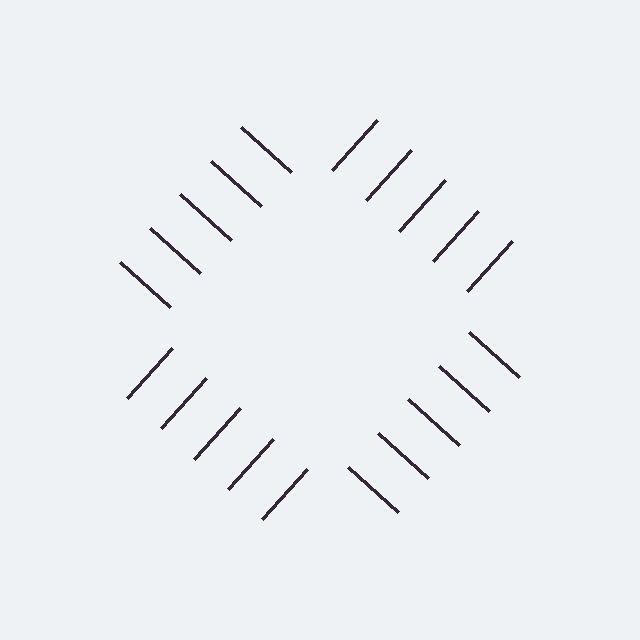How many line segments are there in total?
20 — 5 along each of the 4 edges.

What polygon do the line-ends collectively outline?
An illusory square — the line segments terminate on its edges but no continuous stroke is drawn.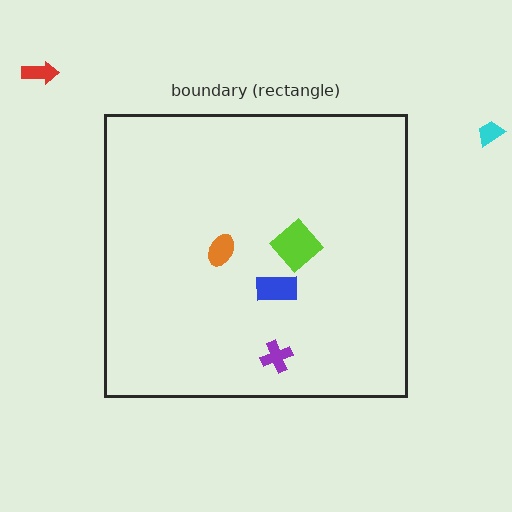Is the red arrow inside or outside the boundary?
Outside.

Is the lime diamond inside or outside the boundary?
Inside.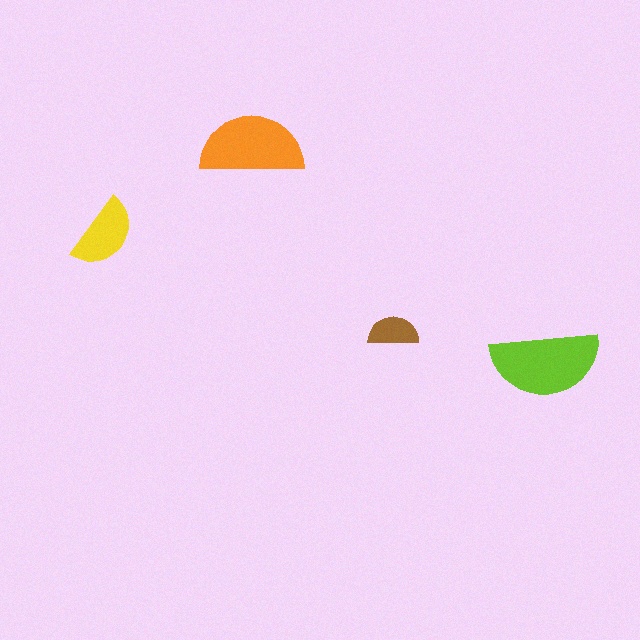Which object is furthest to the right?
The lime semicircle is rightmost.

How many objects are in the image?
There are 4 objects in the image.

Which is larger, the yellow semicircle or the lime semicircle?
The lime one.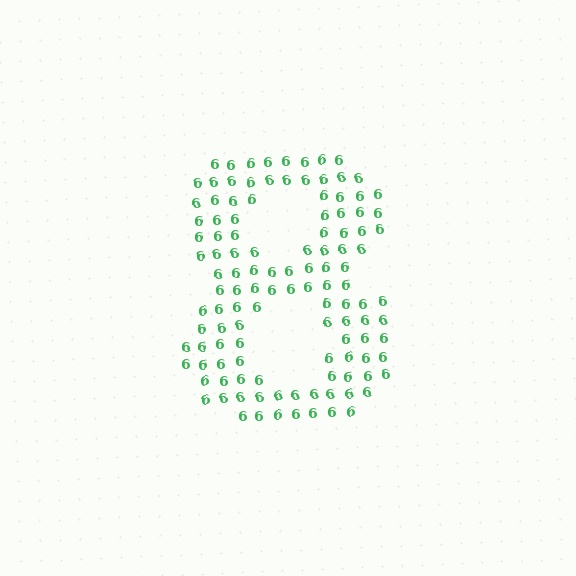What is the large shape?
The large shape is the digit 8.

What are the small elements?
The small elements are digit 6's.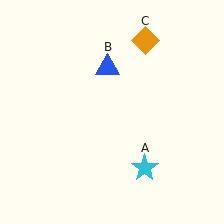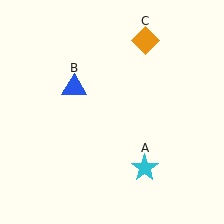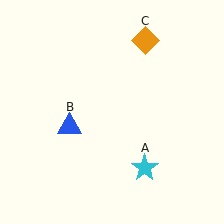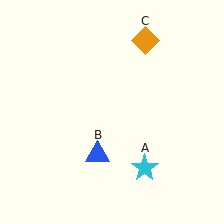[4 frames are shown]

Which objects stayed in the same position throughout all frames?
Cyan star (object A) and orange diamond (object C) remained stationary.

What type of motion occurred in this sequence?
The blue triangle (object B) rotated counterclockwise around the center of the scene.